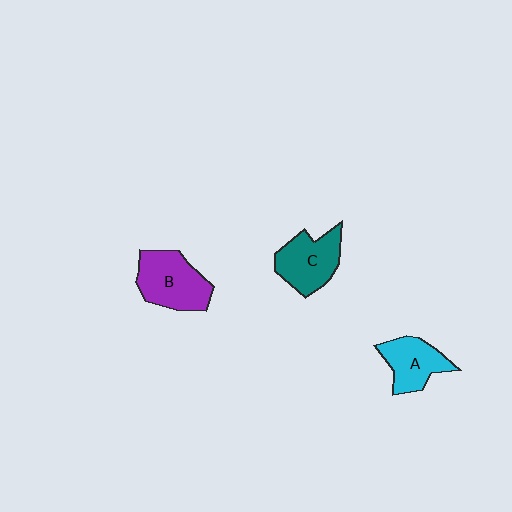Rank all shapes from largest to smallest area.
From largest to smallest: B (purple), C (teal), A (cyan).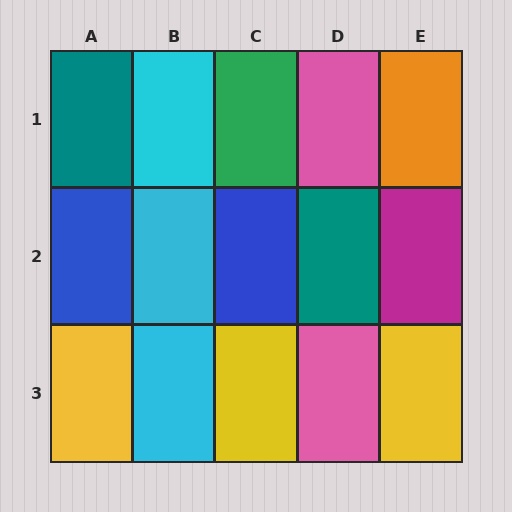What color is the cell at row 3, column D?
Pink.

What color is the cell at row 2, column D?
Teal.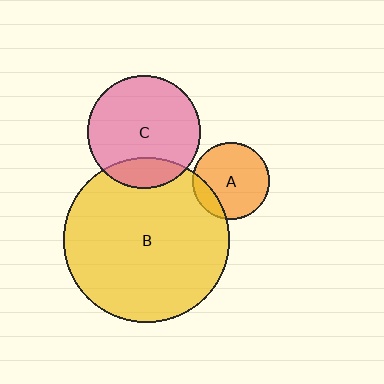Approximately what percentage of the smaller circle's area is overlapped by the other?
Approximately 15%.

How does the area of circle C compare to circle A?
Approximately 2.1 times.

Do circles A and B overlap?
Yes.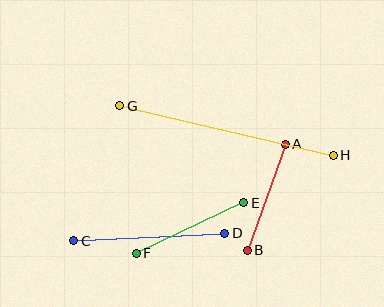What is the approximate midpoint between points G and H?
The midpoint is at approximately (226, 131) pixels.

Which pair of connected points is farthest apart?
Points G and H are farthest apart.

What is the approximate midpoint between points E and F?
The midpoint is at approximately (190, 228) pixels.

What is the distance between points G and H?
The distance is approximately 219 pixels.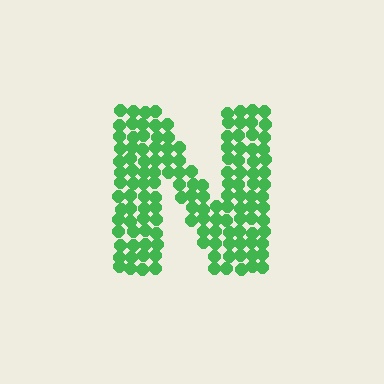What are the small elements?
The small elements are circles.